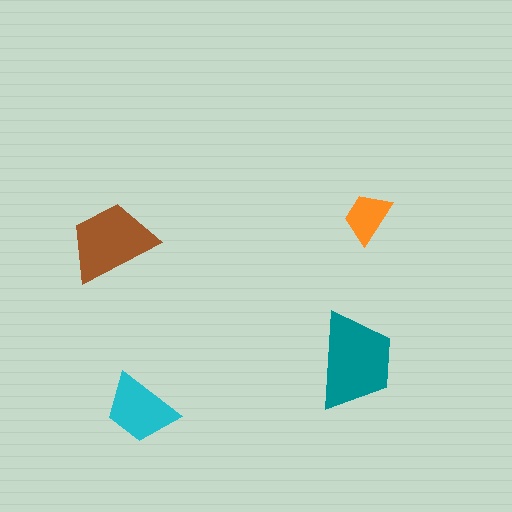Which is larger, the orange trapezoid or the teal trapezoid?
The teal one.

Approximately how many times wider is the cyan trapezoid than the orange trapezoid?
About 1.5 times wider.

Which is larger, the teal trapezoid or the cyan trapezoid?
The teal one.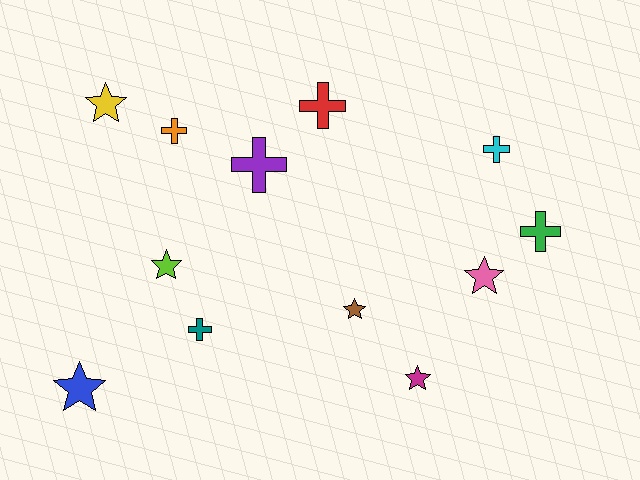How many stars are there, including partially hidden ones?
There are 6 stars.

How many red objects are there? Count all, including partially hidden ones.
There is 1 red object.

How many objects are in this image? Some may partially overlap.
There are 12 objects.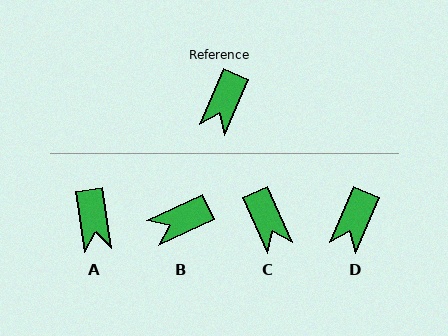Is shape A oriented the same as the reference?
No, it is off by about 31 degrees.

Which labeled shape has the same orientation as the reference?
D.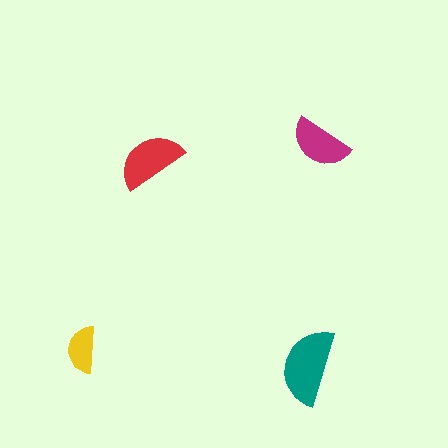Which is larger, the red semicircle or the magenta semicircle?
The red one.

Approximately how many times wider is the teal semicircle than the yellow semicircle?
About 1.5 times wider.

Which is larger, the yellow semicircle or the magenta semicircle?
The magenta one.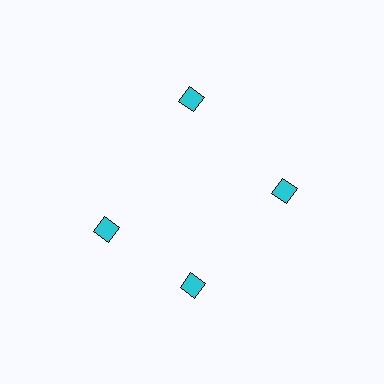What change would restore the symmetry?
The symmetry would be restored by rotating it back into even spacing with its neighbors so that all 4 diamonds sit at equal angles and equal distance from the center.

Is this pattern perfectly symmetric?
No. The 4 cyan diamonds are arranged in a ring, but one element near the 9 o'clock position is rotated out of alignment along the ring, breaking the 4-fold rotational symmetry.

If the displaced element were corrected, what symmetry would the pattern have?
It would have 4-fold rotational symmetry — the pattern would map onto itself every 90 degrees.